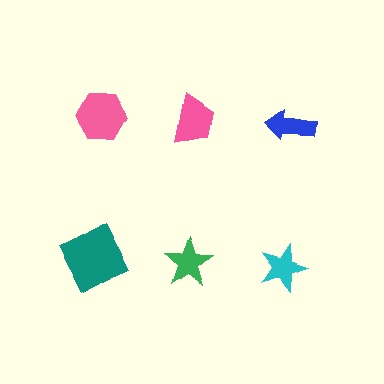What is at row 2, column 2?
A green star.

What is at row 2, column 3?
A cyan star.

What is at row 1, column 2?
A pink trapezoid.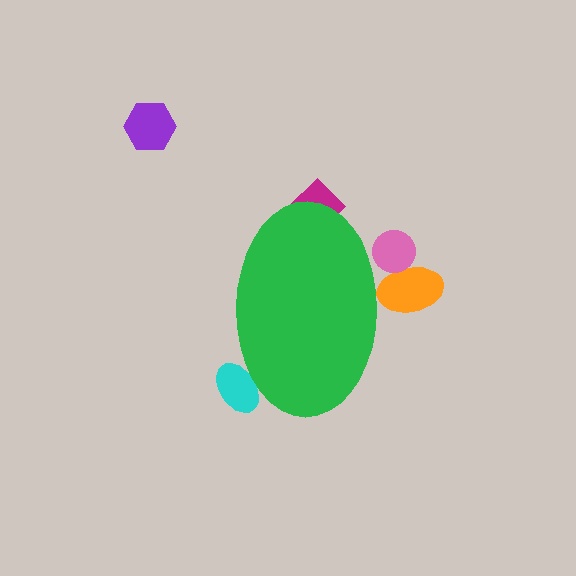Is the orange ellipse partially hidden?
Yes, the orange ellipse is partially hidden behind the green ellipse.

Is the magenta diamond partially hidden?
Yes, the magenta diamond is partially hidden behind the green ellipse.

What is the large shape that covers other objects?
A green ellipse.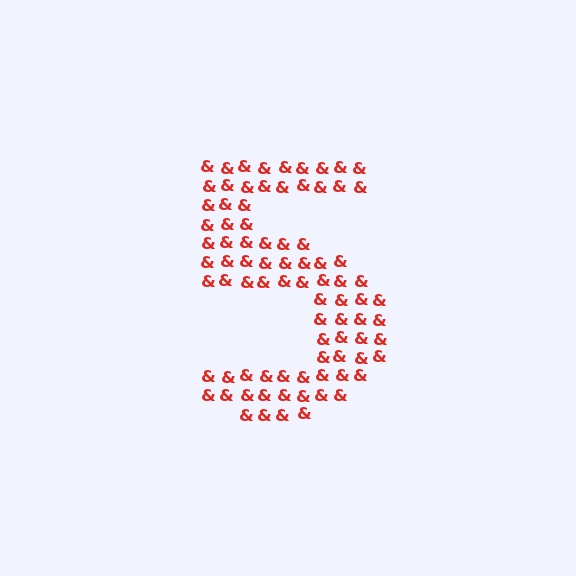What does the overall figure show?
The overall figure shows the digit 5.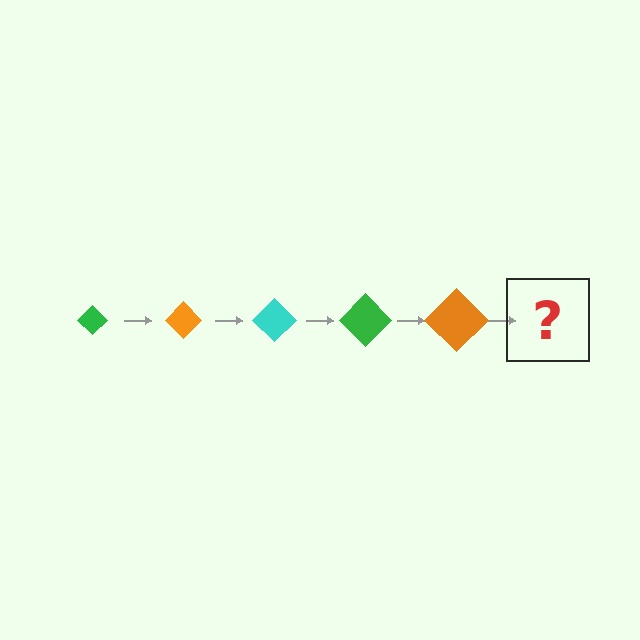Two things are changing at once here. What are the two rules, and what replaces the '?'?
The two rules are that the diamond grows larger each step and the color cycles through green, orange, and cyan. The '?' should be a cyan diamond, larger than the previous one.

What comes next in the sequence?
The next element should be a cyan diamond, larger than the previous one.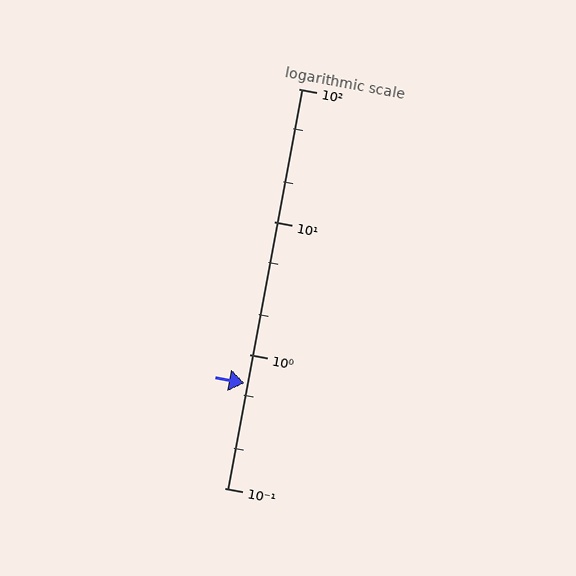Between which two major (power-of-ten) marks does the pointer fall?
The pointer is between 0.1 and 1.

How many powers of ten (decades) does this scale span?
The scale spans 3 decades, from 0.1 to 100.